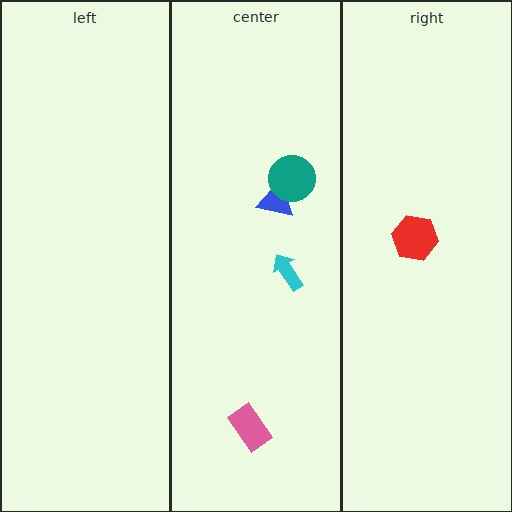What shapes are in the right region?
The red hexagon.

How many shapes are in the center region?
4.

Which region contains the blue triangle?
The center region.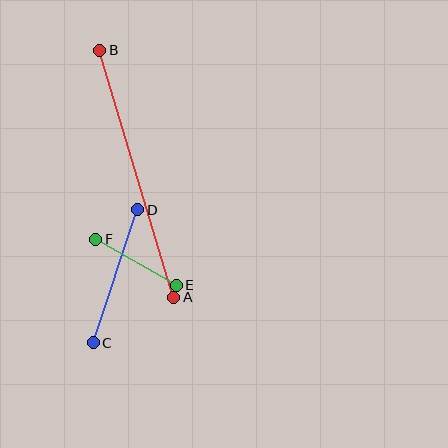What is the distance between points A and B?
The distance is approximately 258 pixels.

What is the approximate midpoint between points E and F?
The midpoint is at approximately (136, 262) pixels.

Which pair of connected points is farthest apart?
Points A and B are farthest apart.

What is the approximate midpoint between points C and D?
The midpoint is at approximately (116, 276) pixels.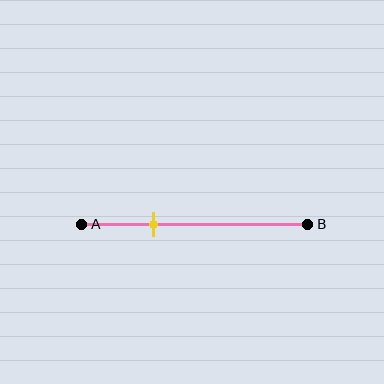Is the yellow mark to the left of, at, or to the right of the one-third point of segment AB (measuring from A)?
The yellow mark is approximately at the one-third point of segment AB.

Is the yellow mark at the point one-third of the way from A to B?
Yes, the mark is approximately at the one-third point.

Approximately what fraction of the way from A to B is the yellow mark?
The yellow mark is approximately 30% of the way from A to B.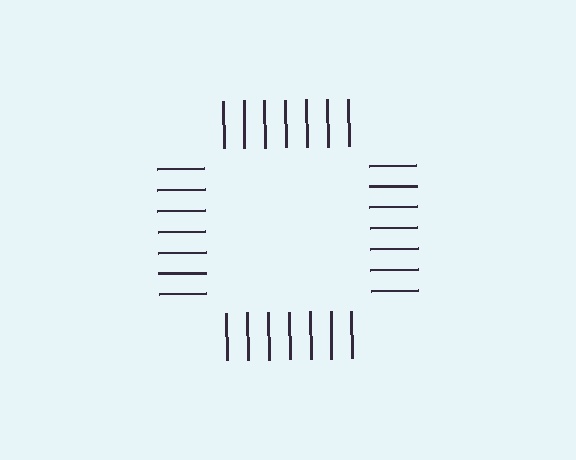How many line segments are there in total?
28 — 7 along each of the 4 edges.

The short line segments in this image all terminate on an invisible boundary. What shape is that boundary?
An illusory square — the line segments terminate on its edges but no continuous stroke is drawn.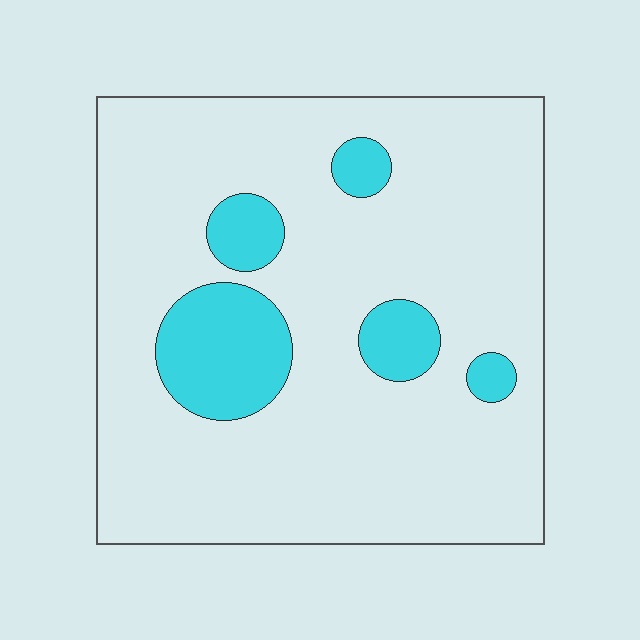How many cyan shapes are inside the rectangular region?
5.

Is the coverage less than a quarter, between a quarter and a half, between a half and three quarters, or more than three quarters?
Less than a quarter.